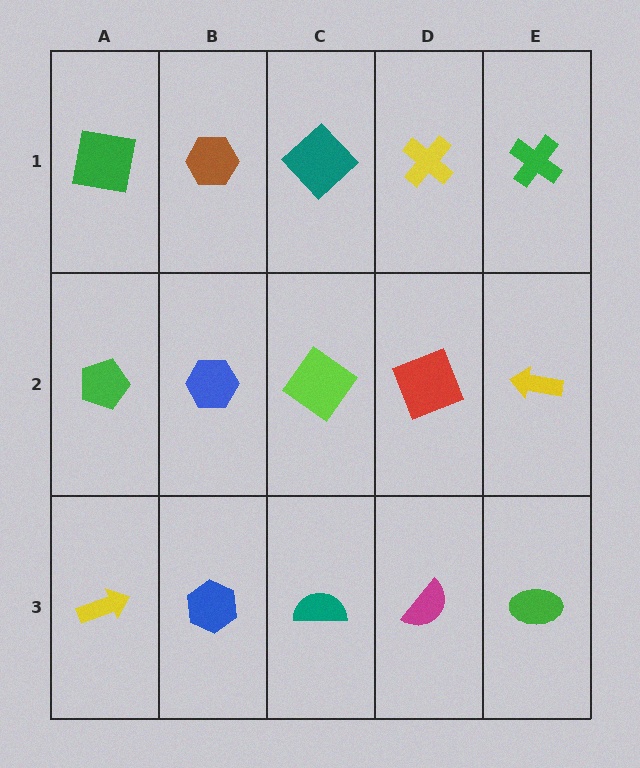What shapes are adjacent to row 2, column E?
A green cross (row 1, column E), a green ellipse (row 3, column E), a red square (row 2, column D).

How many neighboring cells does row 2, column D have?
4.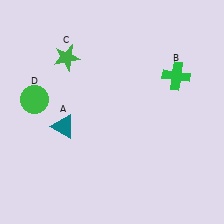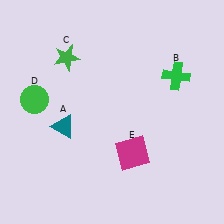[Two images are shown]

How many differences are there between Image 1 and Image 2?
There is 1 difference between the two images.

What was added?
A magenta square (E) was added in Image 2.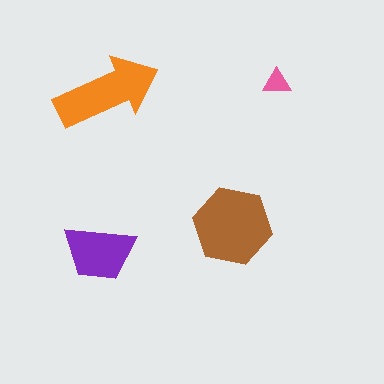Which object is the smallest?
The pink triangle.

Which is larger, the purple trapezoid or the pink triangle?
The purple trapezoid.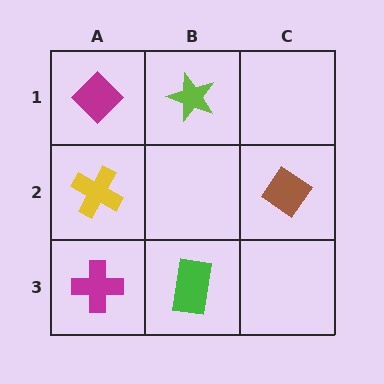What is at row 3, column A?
A magenta cross.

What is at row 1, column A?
A magenta diamond.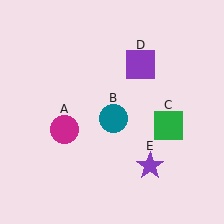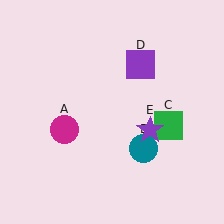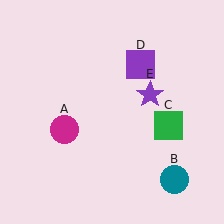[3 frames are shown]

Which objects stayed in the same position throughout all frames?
Magenta circle (object A) and green square (object C) and purple square (object D) remained stationary.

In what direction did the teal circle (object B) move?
The teal circle (object B) moved down and to the right.